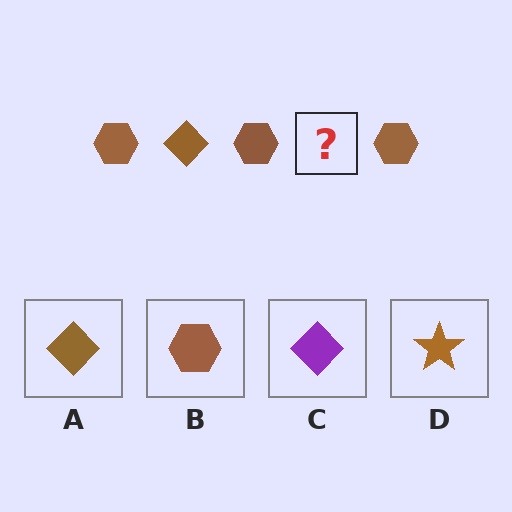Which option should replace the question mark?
Option A.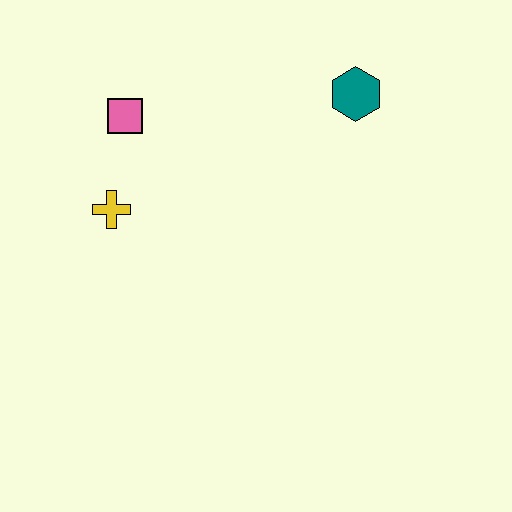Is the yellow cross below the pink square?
Yes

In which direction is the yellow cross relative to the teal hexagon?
The yellow cross is to the left of the teal hexagon.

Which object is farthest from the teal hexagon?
The yellow cross is farthest from the teal hexagon.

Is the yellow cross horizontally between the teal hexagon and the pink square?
No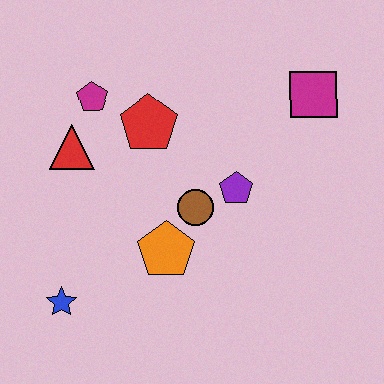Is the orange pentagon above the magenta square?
No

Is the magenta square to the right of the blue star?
Yes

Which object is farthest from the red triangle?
The magenta square is farthest from the red triangle.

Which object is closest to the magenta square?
The purple pentagon is closest to the magenta square.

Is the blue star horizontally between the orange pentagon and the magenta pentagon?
No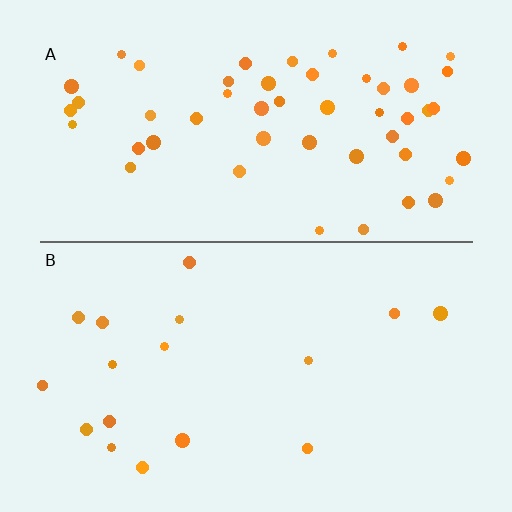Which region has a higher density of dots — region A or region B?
A (the top).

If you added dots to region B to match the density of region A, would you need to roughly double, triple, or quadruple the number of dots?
Approximately triple.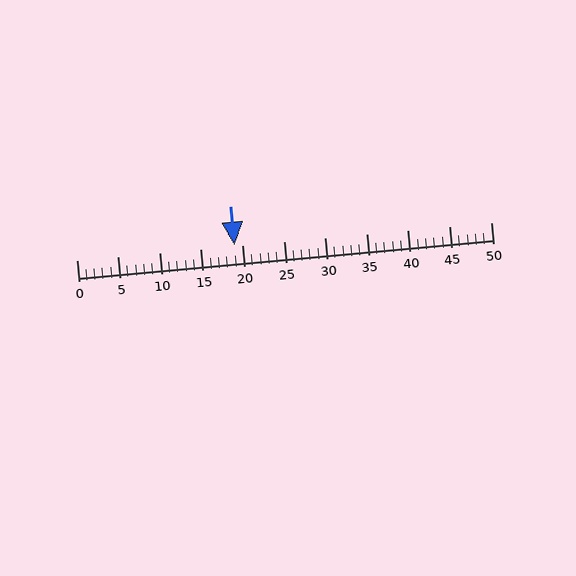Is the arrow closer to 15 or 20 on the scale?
The arrow is closer to 20.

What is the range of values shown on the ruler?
The ruler shows values from 0 to 50.